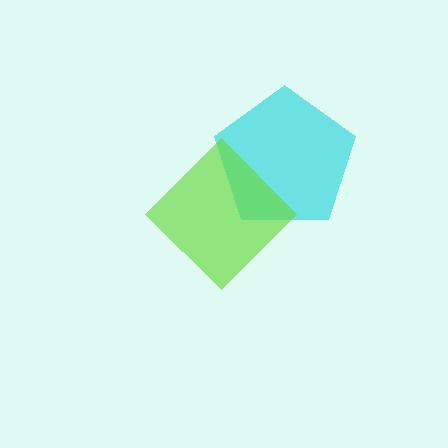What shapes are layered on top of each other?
The layered shapes are: a cyan pentagon, a lime diamond.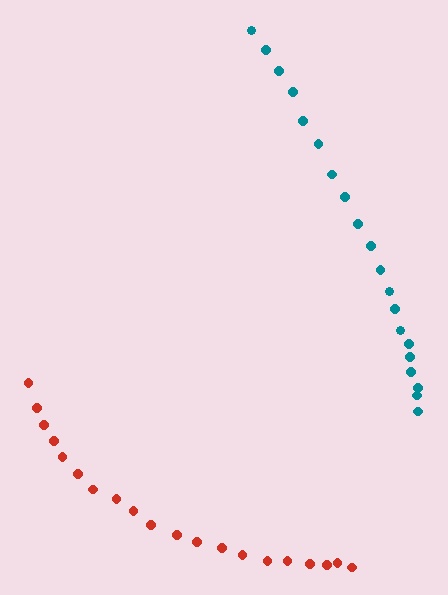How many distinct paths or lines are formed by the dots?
There are 2 distinct paths.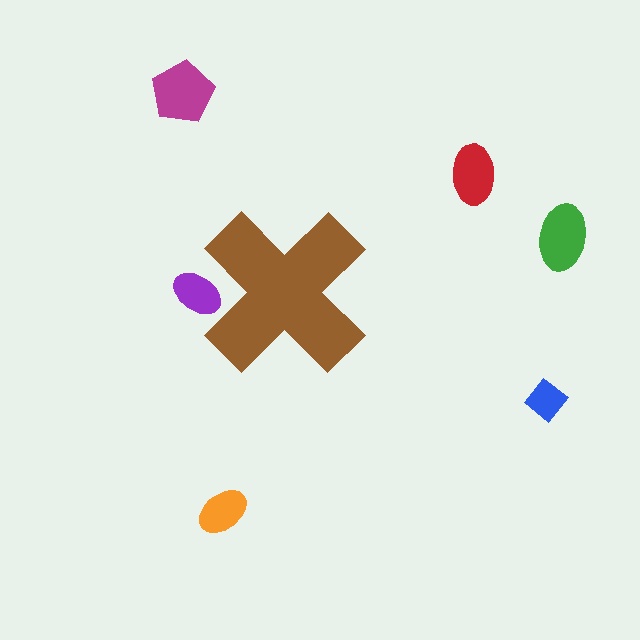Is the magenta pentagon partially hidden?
No, the magenta pentagon is fully visible.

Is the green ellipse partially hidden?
No, the green ellipse is fully visible.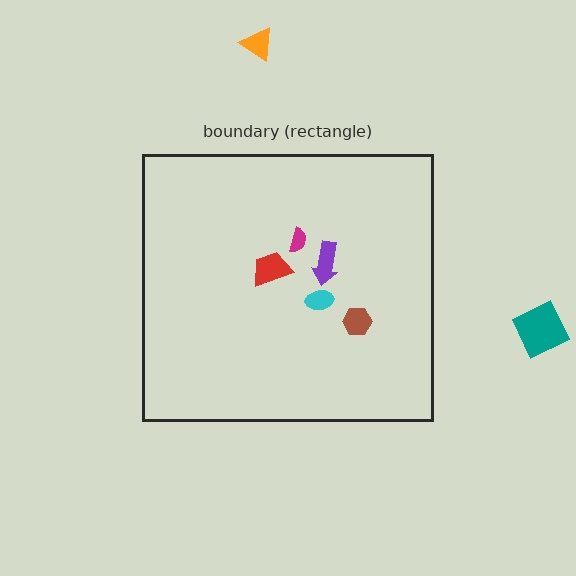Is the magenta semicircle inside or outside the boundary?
Inside.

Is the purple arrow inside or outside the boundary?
Inside.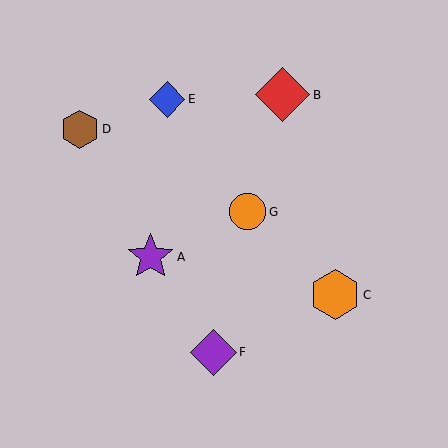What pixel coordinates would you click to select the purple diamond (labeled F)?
Click at (213, 352) to select the purple diamond F.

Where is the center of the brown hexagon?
The center of the brown hexagon is at (80, 129).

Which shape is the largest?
The red diamond (labeled B) is the largest.